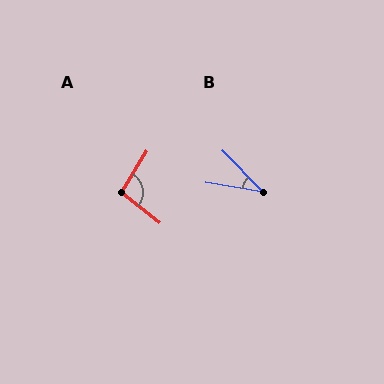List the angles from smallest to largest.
B (37°), A (96°).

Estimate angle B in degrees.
Approximately 37 degrees.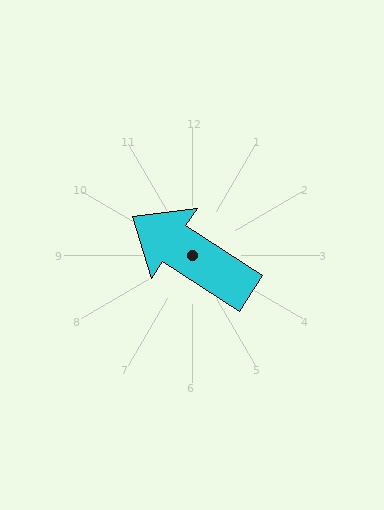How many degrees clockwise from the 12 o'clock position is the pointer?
Approximately 303 degrees.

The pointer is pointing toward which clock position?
Roughly 10 o'clock.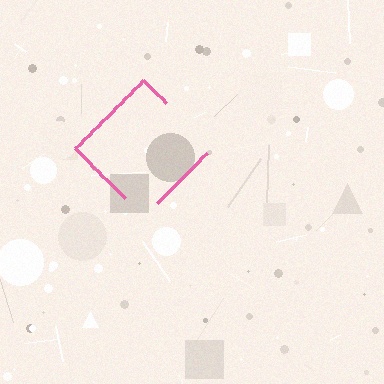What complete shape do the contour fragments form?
The contour fragments form a diamond.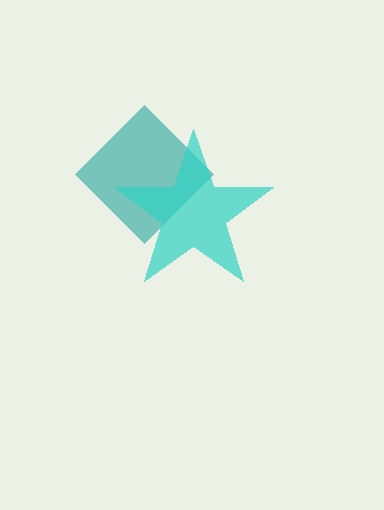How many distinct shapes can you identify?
There are 2 distinct shapes: a teal diamond, a cyan star.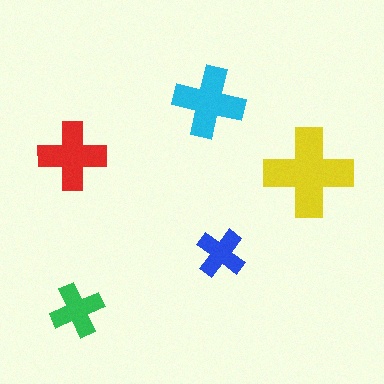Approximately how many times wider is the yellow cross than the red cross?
About 1.5 times wider.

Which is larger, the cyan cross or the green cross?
The cyan one.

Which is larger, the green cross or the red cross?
The red one.